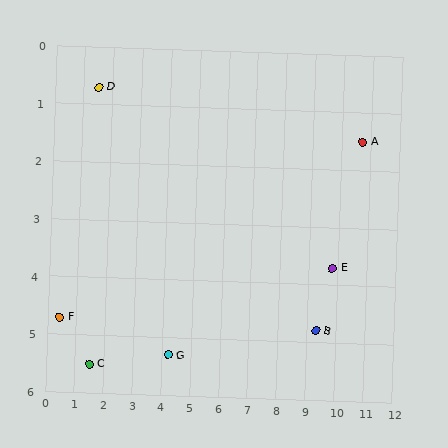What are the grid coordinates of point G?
Point G is at approximately (4.2, 5.3).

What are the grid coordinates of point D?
Point D is at approximately (1.5, 0.7).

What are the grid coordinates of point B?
Point B is at approximately (9.3, 4.8).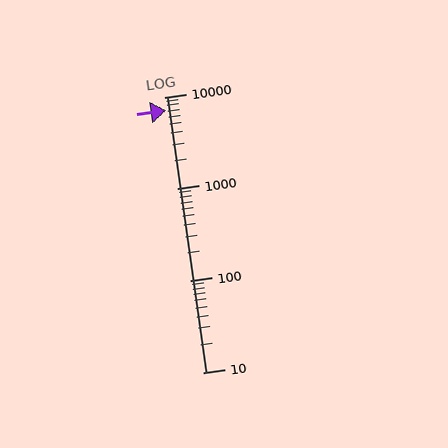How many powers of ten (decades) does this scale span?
The scale spans 3 decades, from 10 to 10000.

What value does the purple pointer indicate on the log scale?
The pointer indicates approximately 7200.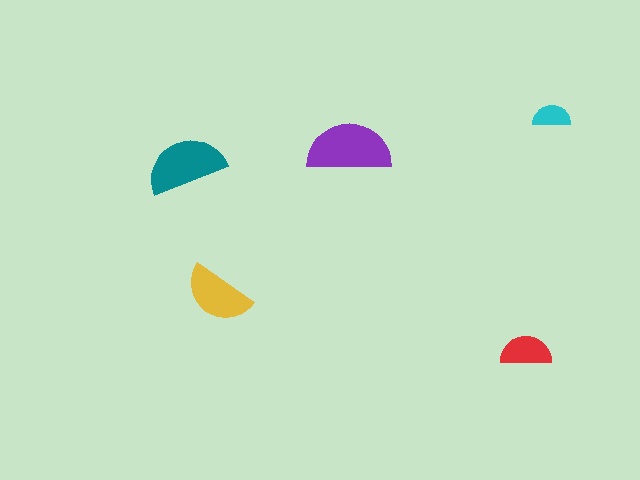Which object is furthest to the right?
The cyan semicircle is rightmost.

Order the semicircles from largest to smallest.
the purple one, the teal one, the yellow one, the red one, the cyan one.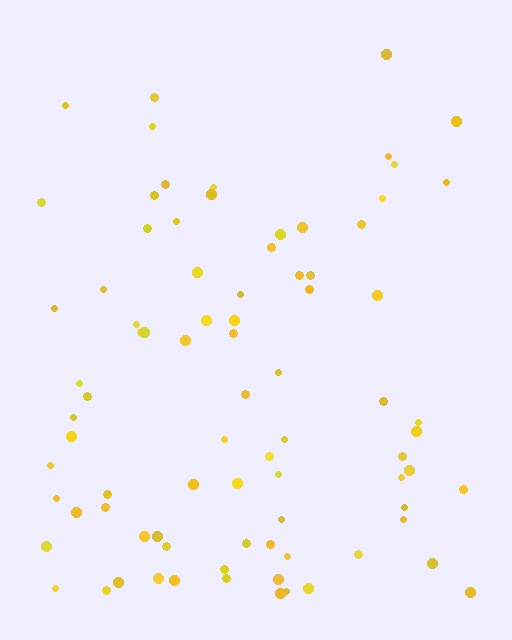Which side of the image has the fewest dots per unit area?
The top.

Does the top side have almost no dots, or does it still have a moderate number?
Still a moderate number, just noticeably fewer than the bottom.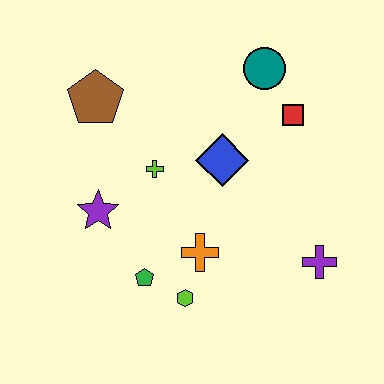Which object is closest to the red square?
The teal circle is closest to the red square.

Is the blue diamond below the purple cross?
No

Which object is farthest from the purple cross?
The brown pentagon is farthest from the purple cross.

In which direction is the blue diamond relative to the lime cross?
The blue diamond is to the right of the lime cross.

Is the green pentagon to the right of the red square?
No